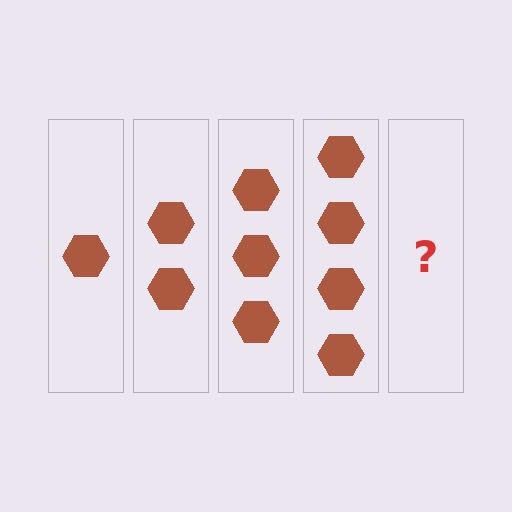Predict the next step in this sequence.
The next step is 5 hexagons.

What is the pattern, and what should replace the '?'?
The pattern is that each step adds one more hexagon. The '?' should be 5 hexagons.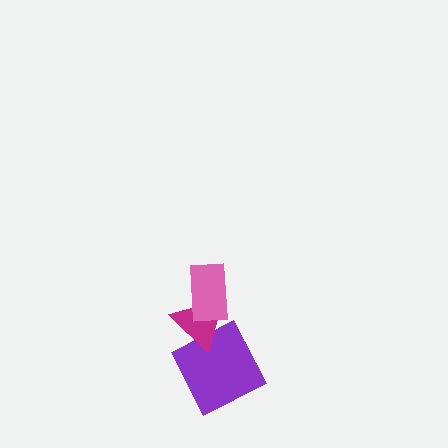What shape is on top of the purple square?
The magenta triangle is on top of the purple square.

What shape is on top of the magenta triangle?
The pink rectangle is on top of the magenta triangle.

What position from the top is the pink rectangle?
The pink rectangle is 1st from the top.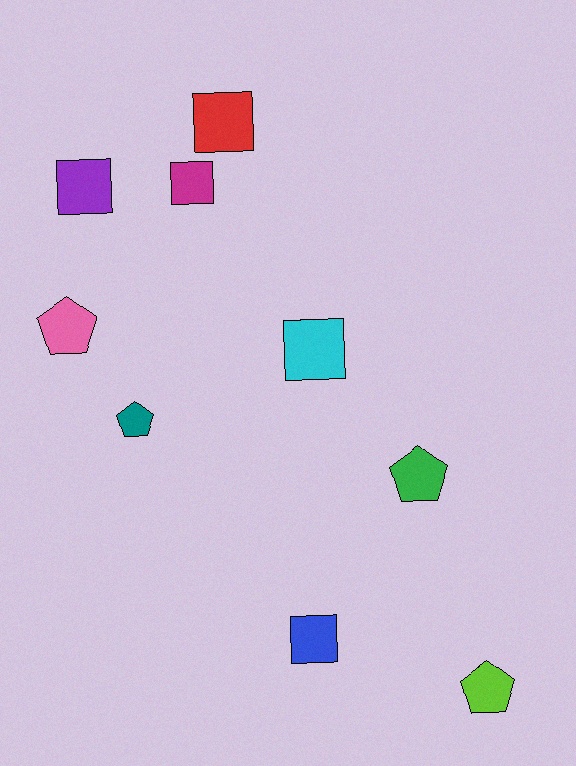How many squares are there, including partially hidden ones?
There are 5 squares.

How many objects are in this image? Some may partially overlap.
There are 9 objects.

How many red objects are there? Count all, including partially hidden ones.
There is 1 red object.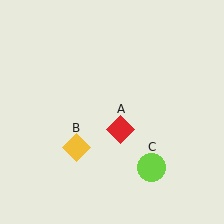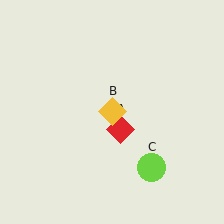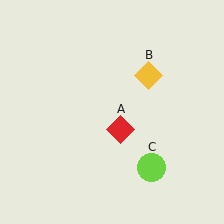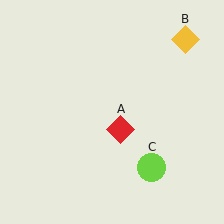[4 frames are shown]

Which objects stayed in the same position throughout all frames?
Red diamond (object A) and lime circle (object C) remained stationary.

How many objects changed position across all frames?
1 object changed position: yellow diamond (object B).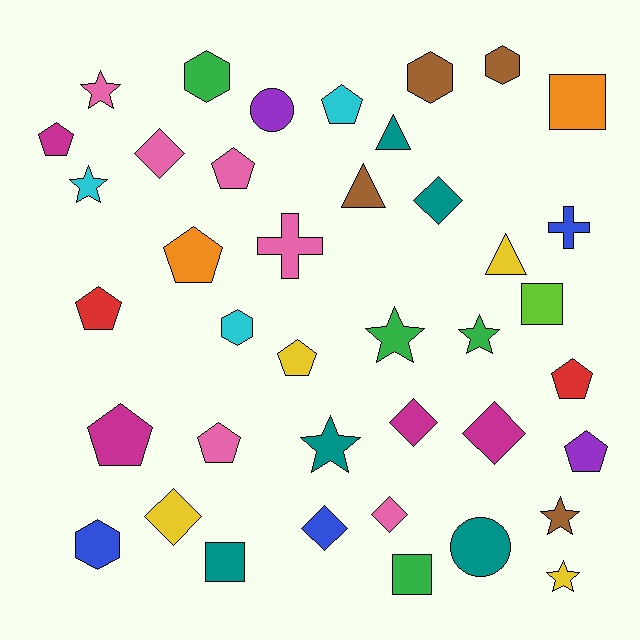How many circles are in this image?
There are 2 circles.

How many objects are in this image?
There are 40 objects.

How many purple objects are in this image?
There are 2 purple objects.